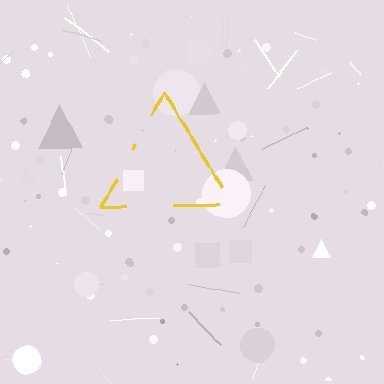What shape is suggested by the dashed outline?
The dashed outline suggests a triangle.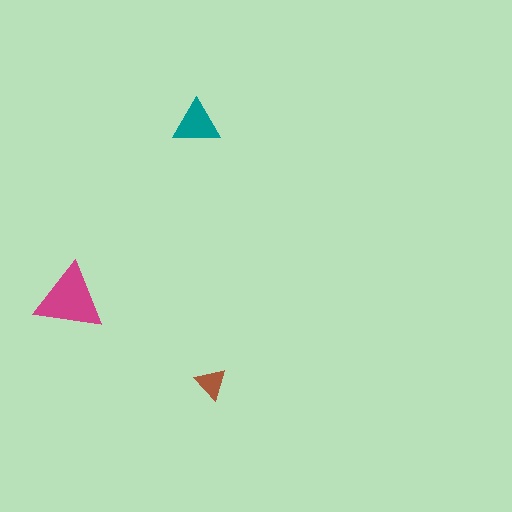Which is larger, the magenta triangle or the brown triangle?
The magenta one.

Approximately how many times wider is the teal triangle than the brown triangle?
About 1.5 times wider.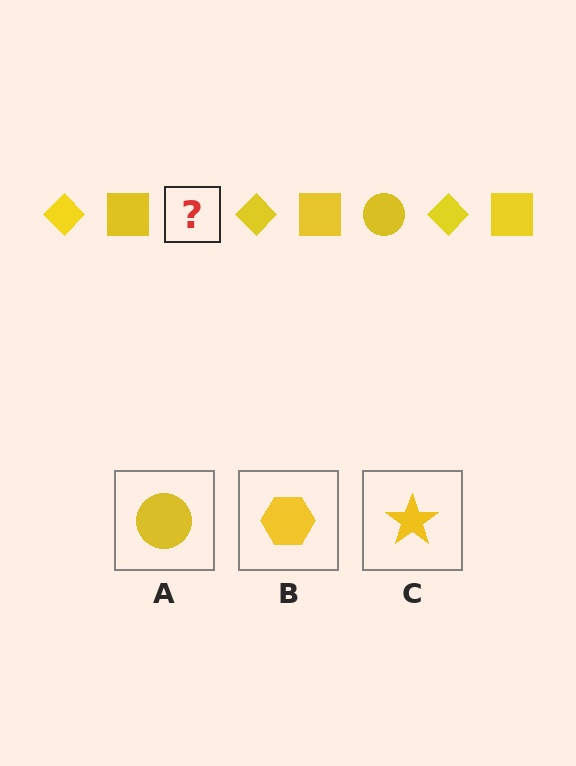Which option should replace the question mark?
Option A.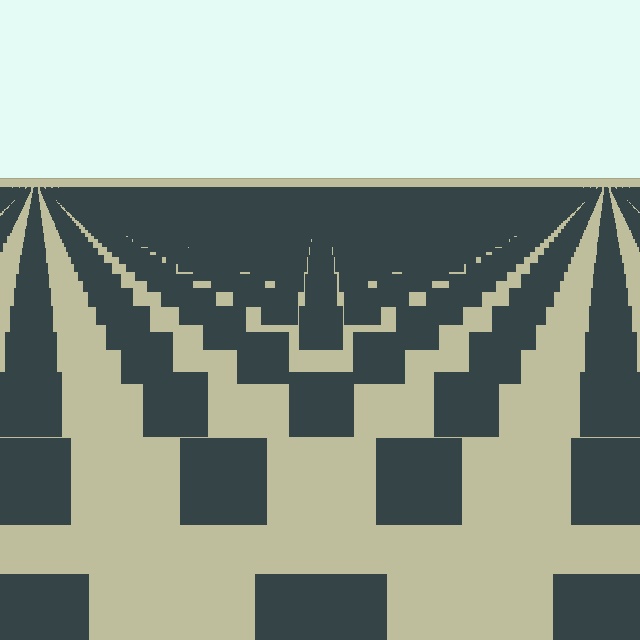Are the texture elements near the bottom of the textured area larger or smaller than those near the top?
Larger. Near the bottom, elements are closer to the viewer and appear at a bigger on-screen size.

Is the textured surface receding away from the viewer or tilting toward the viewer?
The surface is receding away from the viewer. Texture elements get smaller and denser toward the top.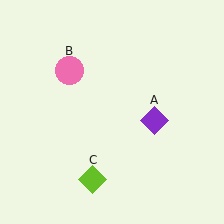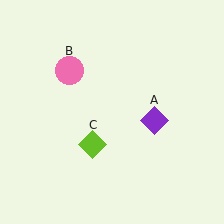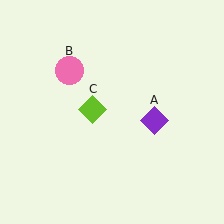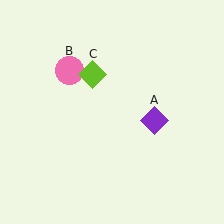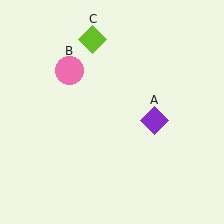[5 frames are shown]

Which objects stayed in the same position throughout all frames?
Purple diamond (object A) and pink circle (object B) remained stationary.